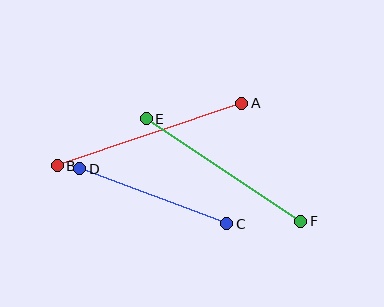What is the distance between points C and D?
The distance is approximately 157 pixels.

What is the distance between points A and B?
The distance is approximately 195 pixels.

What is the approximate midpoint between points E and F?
The midpoint is at approximately (223, 170) pixels.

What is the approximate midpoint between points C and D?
The midpoint is at approximately (153, 196) pixels.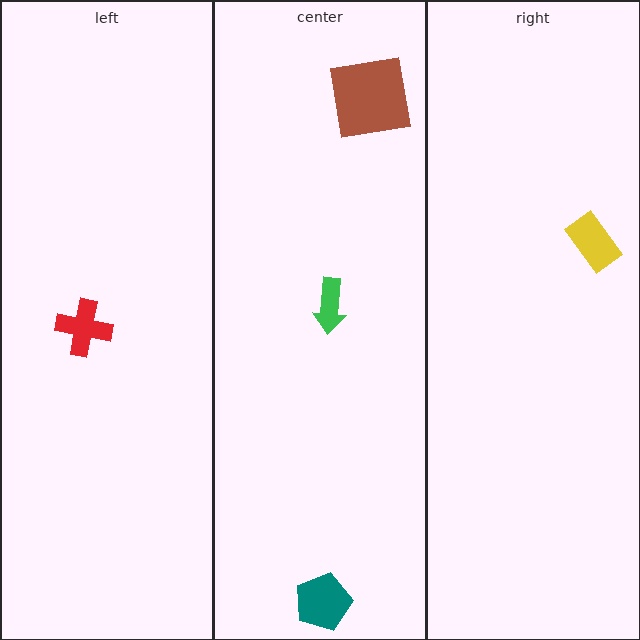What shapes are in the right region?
The yellow rectangle.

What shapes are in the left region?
The red cross.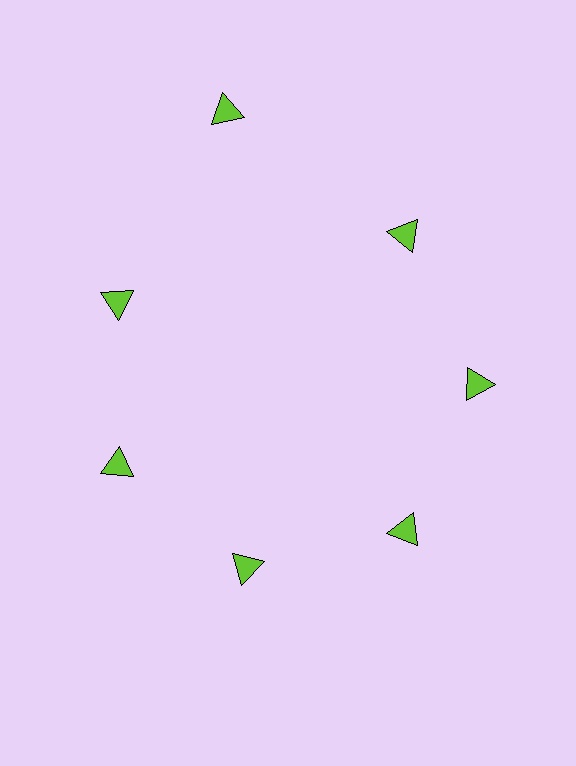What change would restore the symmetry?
The symmetry would be restored by moving it inward, back onto the ring so that all 7 triangles sit at equal angles and equal distance from the center.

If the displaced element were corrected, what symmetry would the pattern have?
It would have 7-fold rotational symmetry — the pattern would map onto itself every 51 degrees.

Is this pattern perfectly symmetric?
No. The 7 lime triangles are arranged in a ring, but one element near the 12 o'clock position is pushed outward from the center, breaking the 7-fold rotational symmetry.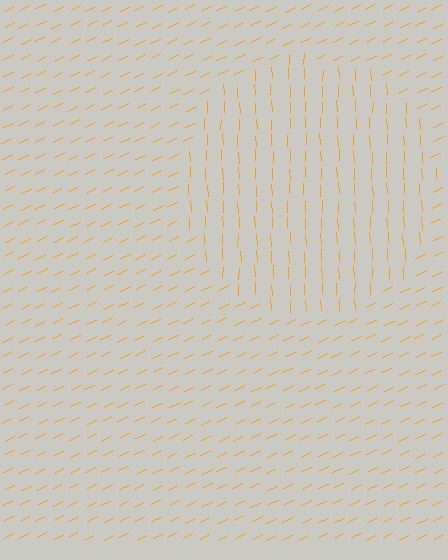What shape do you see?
I see a circle.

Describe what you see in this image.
The image is filled with small orange line segments. A circle region in the image has lines oriented differently from the surrounding lines, creating a visible texture boundary.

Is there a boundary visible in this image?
Yes, there is a texture boundary formed by a change in line orientation.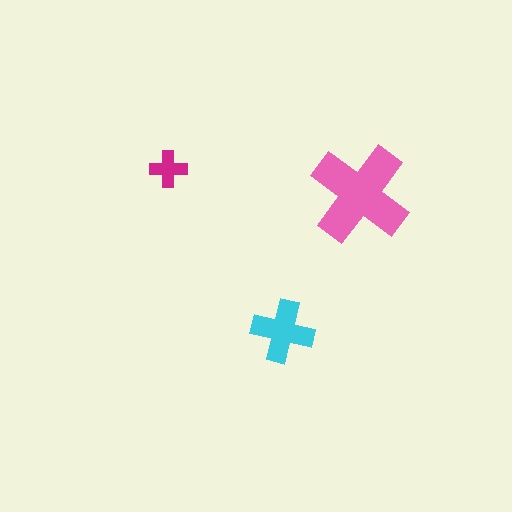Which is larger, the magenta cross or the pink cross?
The pink one.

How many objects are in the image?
There are 3 objects in the image.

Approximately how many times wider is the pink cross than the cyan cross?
About 1.5 times wider.